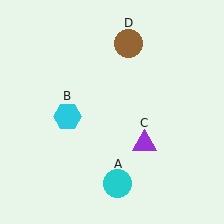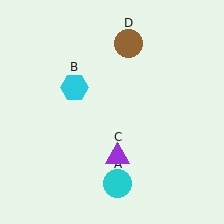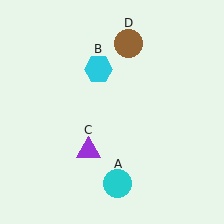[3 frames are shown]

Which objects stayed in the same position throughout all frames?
Cyan circle (object A) and brown circle (object D) remained stationary.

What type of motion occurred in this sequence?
The cyan hexagon (object B), purple triangle (object C) rotated clockwise around the center of the scene.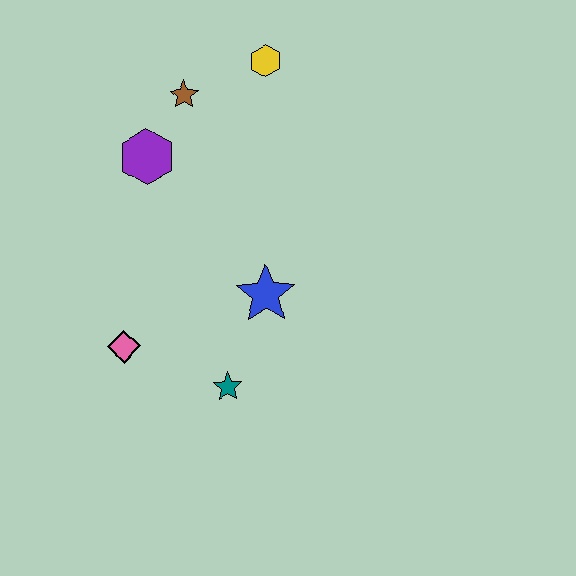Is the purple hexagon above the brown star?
No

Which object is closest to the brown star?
The purple hexagon is closest to the brown star.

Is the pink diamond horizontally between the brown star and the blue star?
No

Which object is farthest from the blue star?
The yellow hexagon is farthest from the blue star.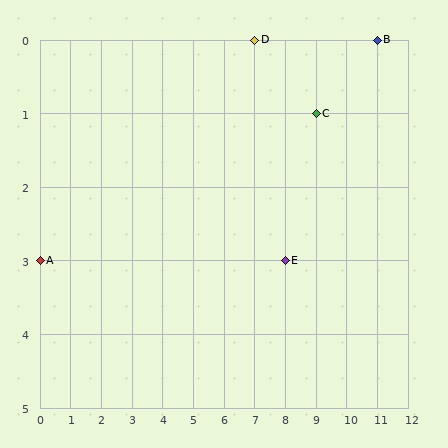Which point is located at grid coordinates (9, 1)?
Point C is at (9, 1).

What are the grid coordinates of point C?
Point C is at grid coordinates (9, 1).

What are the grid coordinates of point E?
Point E is at grid coordinates (8, 3).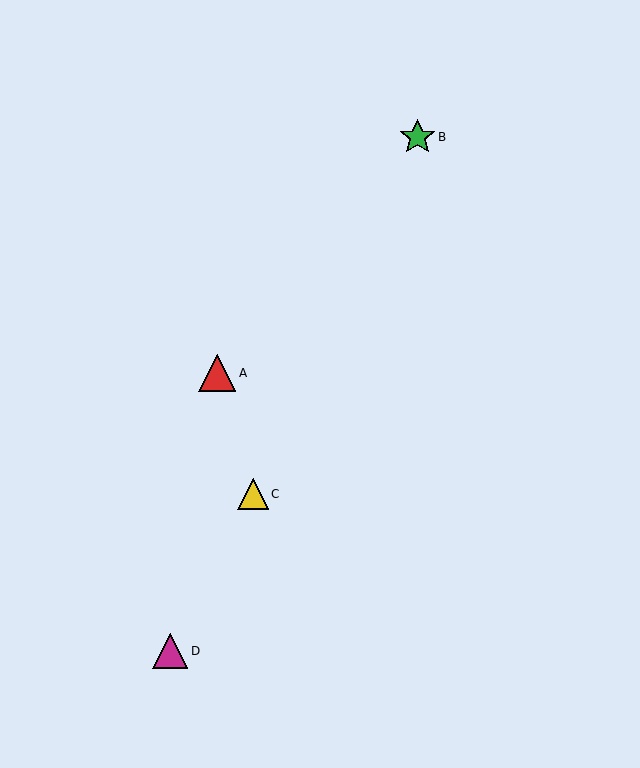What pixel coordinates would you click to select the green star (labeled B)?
Click at (417, 137) to select the green star B.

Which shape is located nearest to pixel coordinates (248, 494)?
The yellow triangle (labeled C) at (253, 494) is nearest to that location.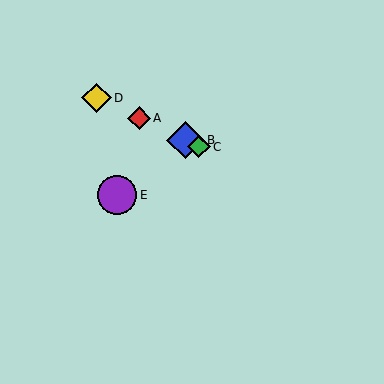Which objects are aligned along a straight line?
Objects A, B, C, D are aligned along a straight line.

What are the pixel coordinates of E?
Object E is at (117, 195).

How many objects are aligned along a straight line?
4 objects (A, B, C, D) are aligned along a straight line.